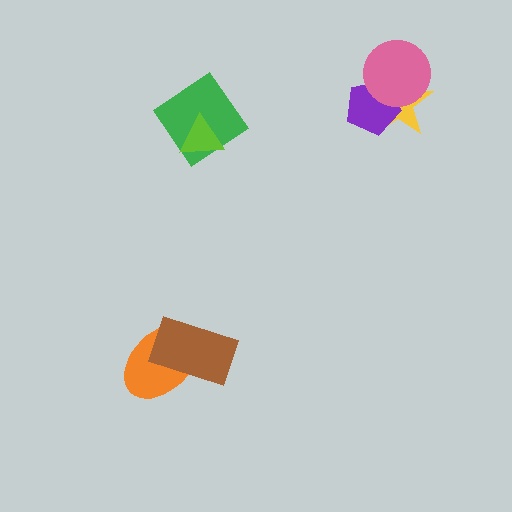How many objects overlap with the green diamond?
1 object overlaps with the green diamond.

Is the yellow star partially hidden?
Yes, it is partially covered by another shape.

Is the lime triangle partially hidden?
No, no other shape covers it.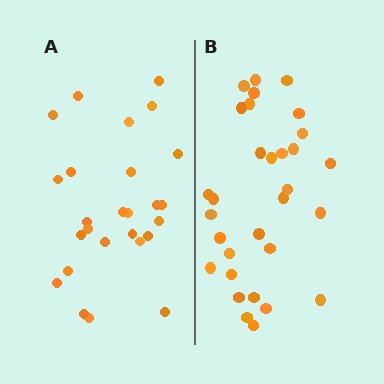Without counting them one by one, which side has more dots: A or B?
Region B (the right region) has more dots.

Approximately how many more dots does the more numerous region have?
Region B has about 5 more dots than region A.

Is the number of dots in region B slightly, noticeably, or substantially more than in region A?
Region B has only slightly more — the two regions are fairly close. The ratio is roughly 1.2 to 1.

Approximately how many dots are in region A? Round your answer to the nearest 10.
About 30 dots. (The exact count is 26, which rounds to 30.)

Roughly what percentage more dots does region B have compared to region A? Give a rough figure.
About 20% more.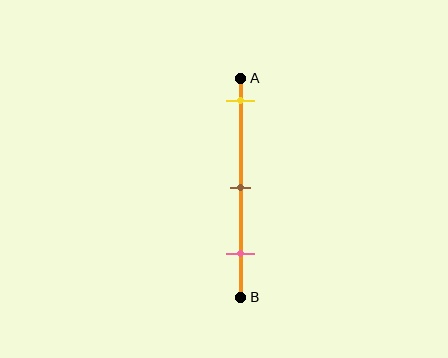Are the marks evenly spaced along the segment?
Yes, the marks are approximately evenly spaced.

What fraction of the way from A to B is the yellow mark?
The yellow mark is approximately 10% (0.1) of the way from A to B.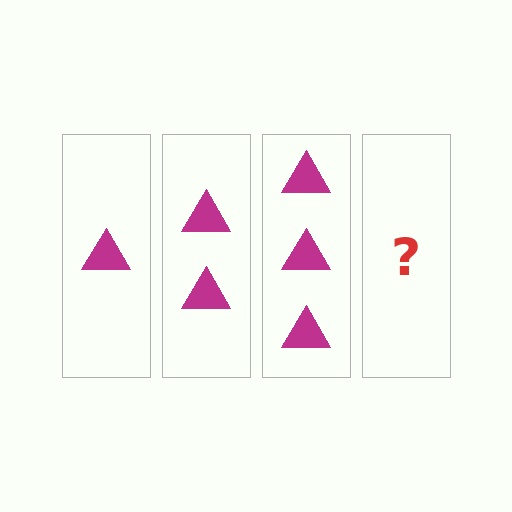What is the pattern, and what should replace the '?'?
The pattern is that each step adds one more triangle. The '?' should be 4 triangles.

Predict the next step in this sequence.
The next step is 4 triangles.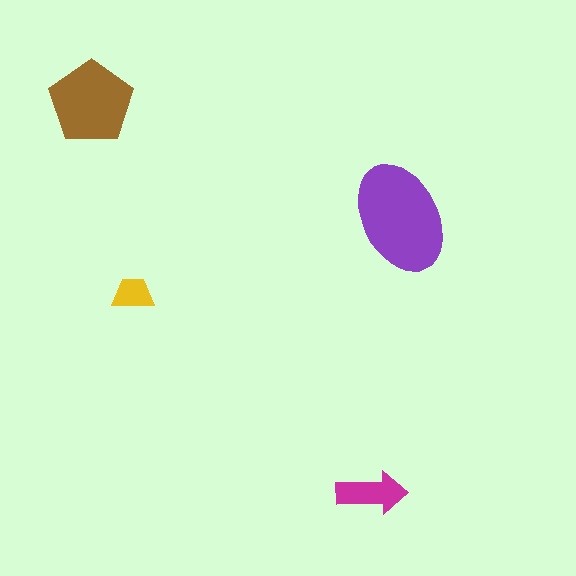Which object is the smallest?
The yellow trapezoid.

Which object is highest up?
The brown pentagon is topmost.